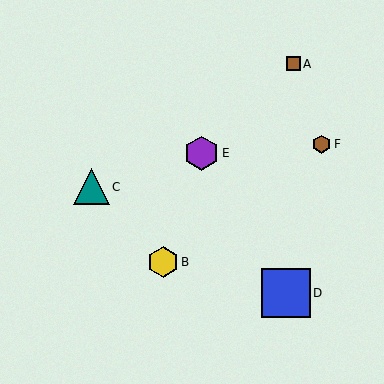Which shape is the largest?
The blue square (labeled D) is the largest.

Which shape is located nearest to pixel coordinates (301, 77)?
The brown square (labeled A) at (293, 64) is nearest to that location.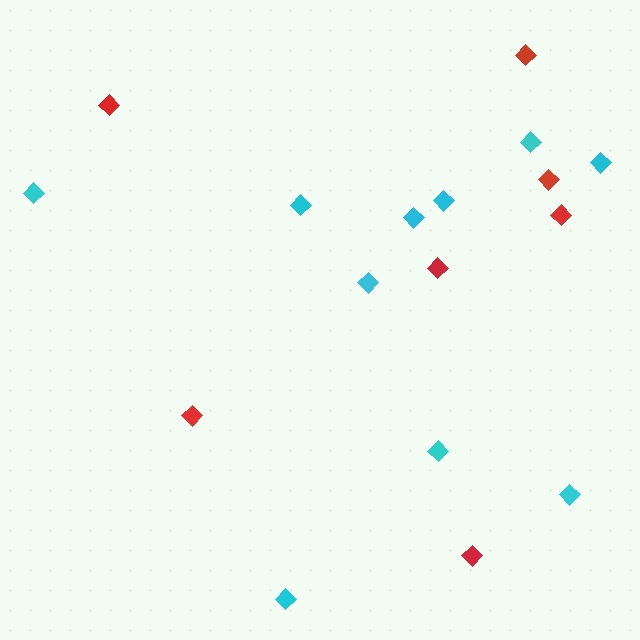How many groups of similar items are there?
There are 2 groups: one group of cyan diamonds (10) and one group of red diamonds (7).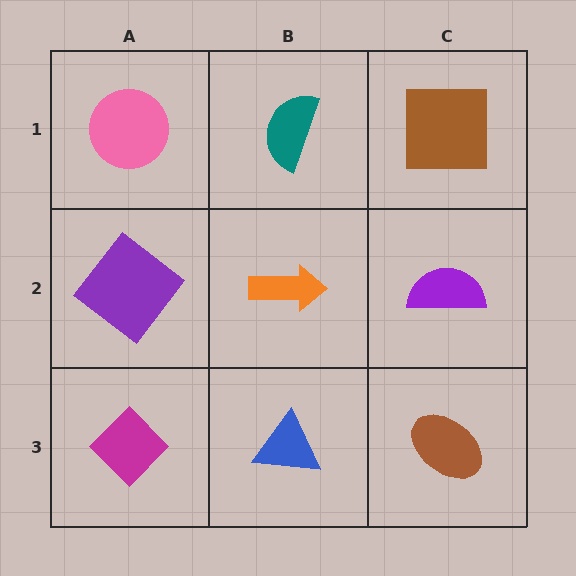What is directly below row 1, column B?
An orange arrow.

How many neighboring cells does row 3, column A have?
2.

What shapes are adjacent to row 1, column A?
A purple diamond (row 2, column A), a teal semicircle (row 1, column B).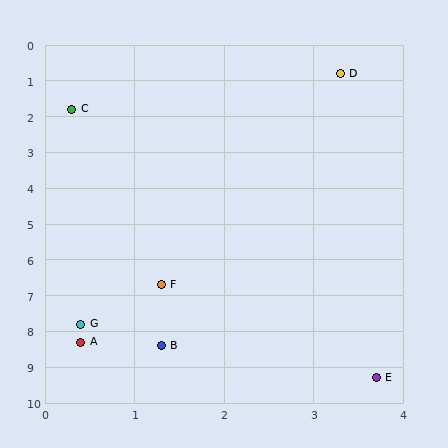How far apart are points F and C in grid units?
Points F and C are about 5.0 grid units apart.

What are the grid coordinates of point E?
Point E is at approximately (3.7, 9.3).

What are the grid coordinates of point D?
Point D is at approximately (3.3, 0.8).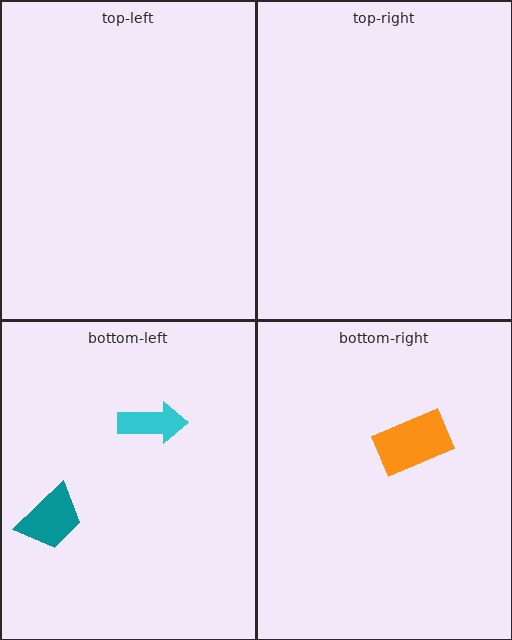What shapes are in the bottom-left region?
The cyan arrow, the teal trapezoid.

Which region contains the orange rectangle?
The bottom-right region.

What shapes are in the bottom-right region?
The orange rectangle.